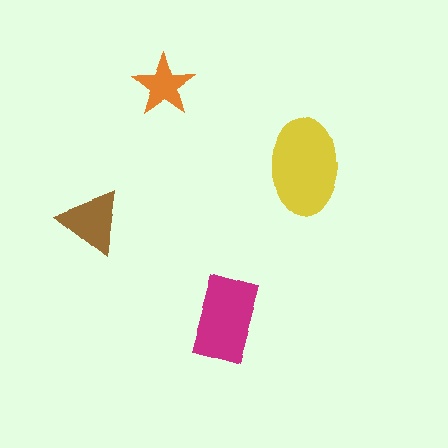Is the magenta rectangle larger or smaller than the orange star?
Larger.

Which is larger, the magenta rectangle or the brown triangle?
The magenta rectangle.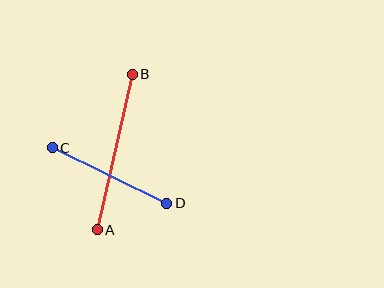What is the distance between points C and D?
The distance is approximately 127 pixels.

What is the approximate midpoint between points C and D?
The midpoint is at approximately (110, 176) pixels.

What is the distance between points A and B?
The distance is approximately 160 pixels.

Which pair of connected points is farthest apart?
Points A and B are farthest apart.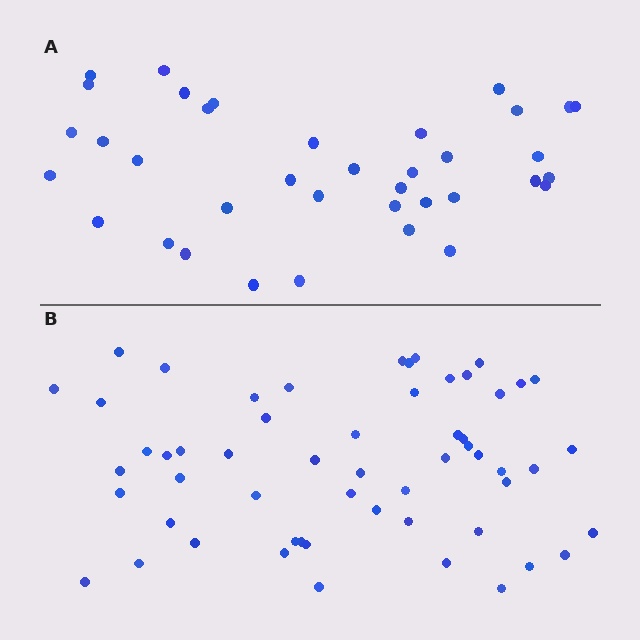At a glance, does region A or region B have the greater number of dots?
Region B (the bottom region) has more dots.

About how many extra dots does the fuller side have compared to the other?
Region B has approximately 20 more dots than region A.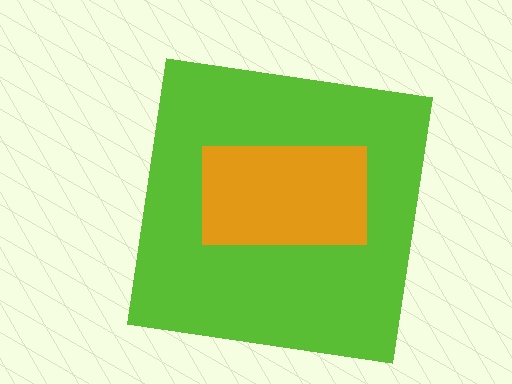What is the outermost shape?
The lime square.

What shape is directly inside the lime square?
The orange rectangle.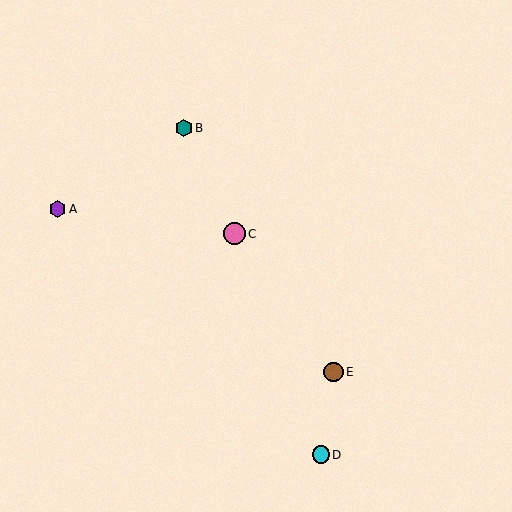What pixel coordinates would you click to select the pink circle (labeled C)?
Click at (235, 233) to select the pink circle C.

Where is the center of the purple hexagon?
The center of the purple hexagon is at (58, 210).